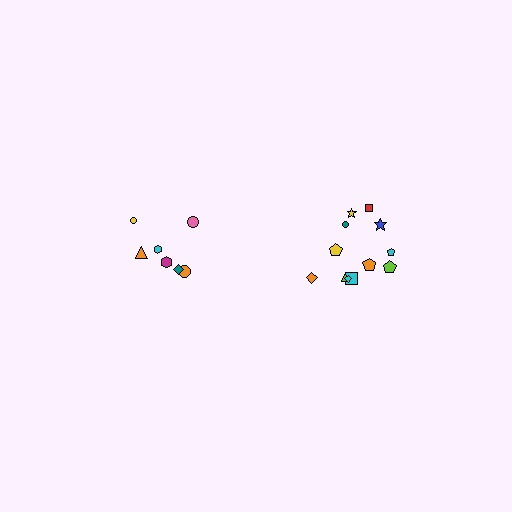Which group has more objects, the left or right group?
The right group.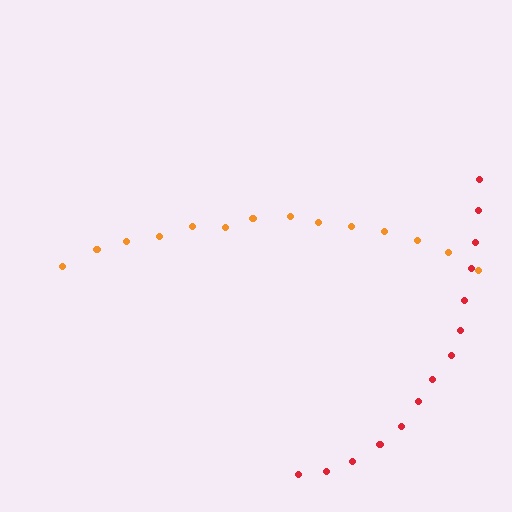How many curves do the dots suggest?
There are 2 distinct paths.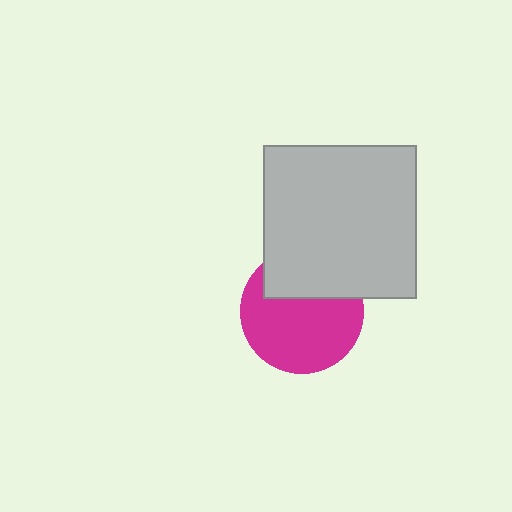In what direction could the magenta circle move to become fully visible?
The magenta circle could move down. That would shift it out from behind the light gray square entirely.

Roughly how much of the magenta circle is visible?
Most of it is visible (roughly 66%).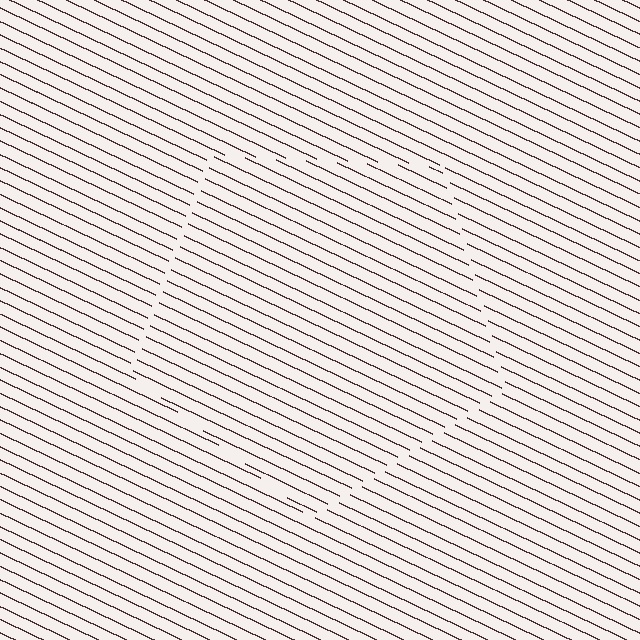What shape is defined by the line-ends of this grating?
An illusory pentagon. The interior of the shape contains the same grating, shifted by half a period — the contour is defined by the phase discontinuity where line-ends from the inner and outer gratings abut.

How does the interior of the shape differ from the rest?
The interior of the shape contains the same grating, shifted by half a period — the contour is defined by the phase discontinuity where line-ends from the inner and outer gratings abut.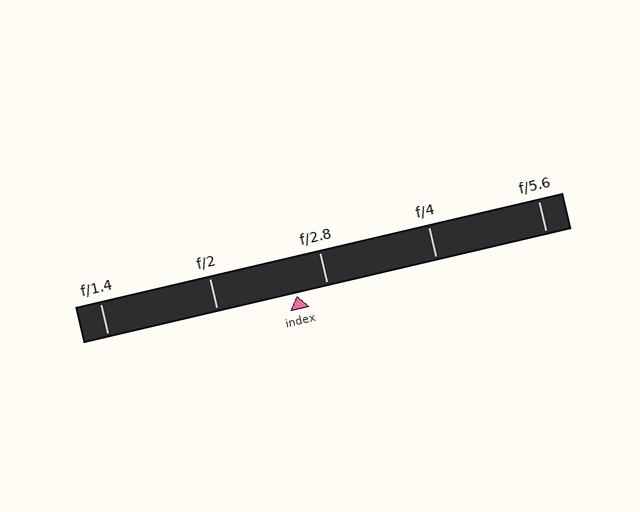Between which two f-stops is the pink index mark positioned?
The index mark is between f/2 and f/2.8.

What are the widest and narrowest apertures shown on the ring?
The widest aperture shown is f/1.4 and the narrowest is f/5.6.